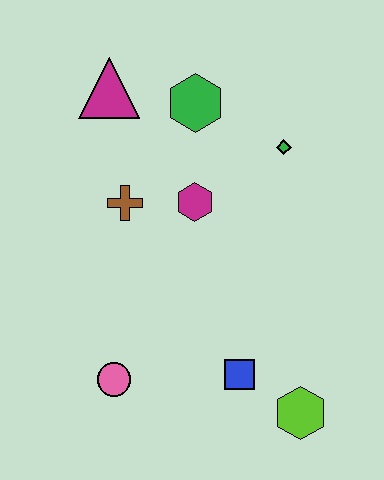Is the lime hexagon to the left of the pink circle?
No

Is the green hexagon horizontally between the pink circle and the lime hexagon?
Yes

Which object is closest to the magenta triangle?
The green hexagon is closest to the magenta triangle.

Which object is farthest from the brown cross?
The lime hexagon is farthest from the brown cross.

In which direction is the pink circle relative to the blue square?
The pink circle is to the left of the blue square.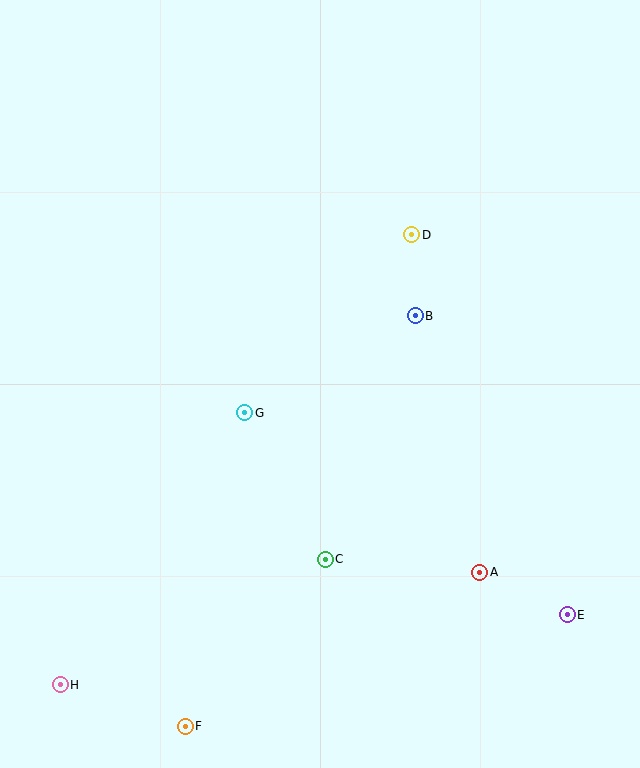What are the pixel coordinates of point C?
Point C is at (325, 559).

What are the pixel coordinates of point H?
Point H is at (60, 685).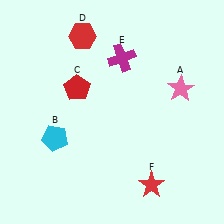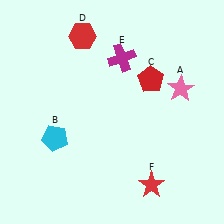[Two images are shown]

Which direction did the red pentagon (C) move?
The red pentagon (C) moved right.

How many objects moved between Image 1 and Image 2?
1 object moved between the two images.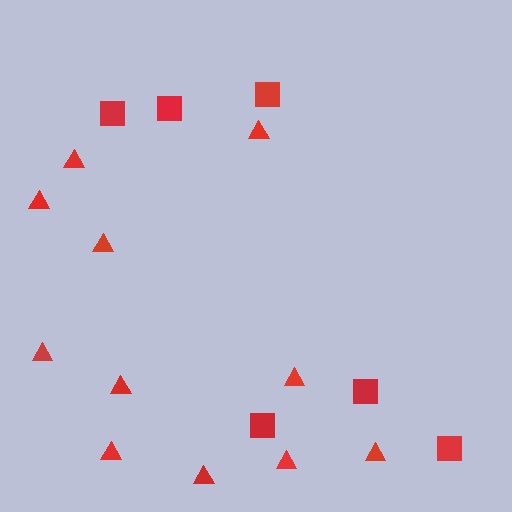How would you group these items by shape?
There are 2 groups: one group of triangles (11) and one group of squares (6).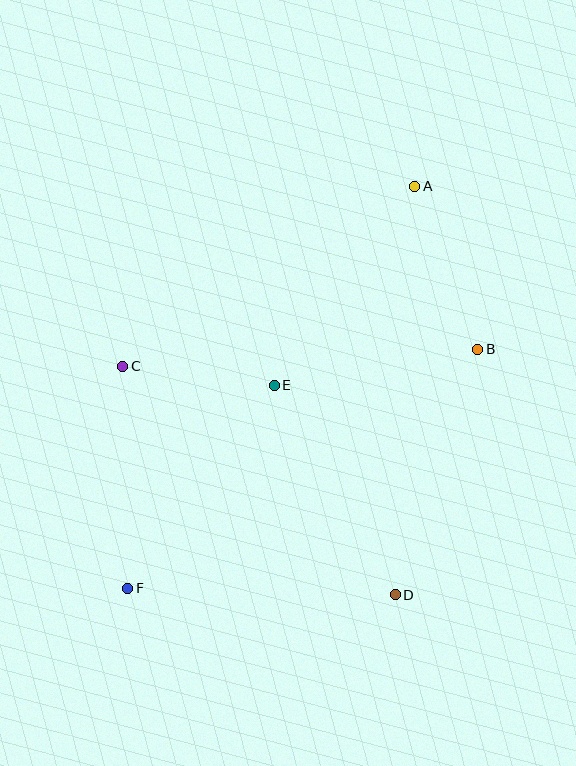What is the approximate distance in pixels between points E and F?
The distance between E and F is approximately 250 pixels.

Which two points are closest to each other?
Points C and E are closest to each other.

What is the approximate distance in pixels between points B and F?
The distance between B and F is approximately 424 pixels.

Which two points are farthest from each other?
Points A and F are farthest from each other.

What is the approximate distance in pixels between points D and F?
The distance between D and F is approximately 268 pixels.